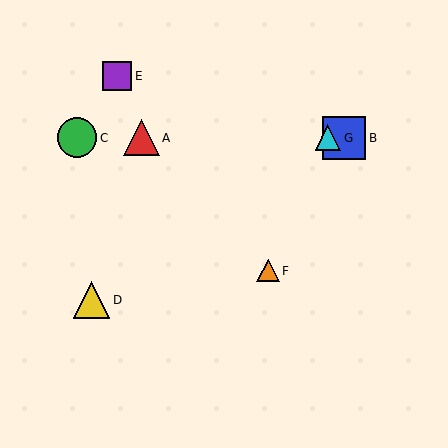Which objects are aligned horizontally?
Objects A, B, C, G are aligned horizontally.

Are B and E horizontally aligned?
No, B is at y≈138 and E is at y≈76.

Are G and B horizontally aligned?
Yes, both are at y≈138.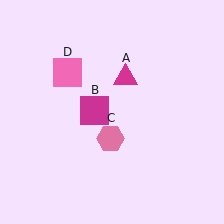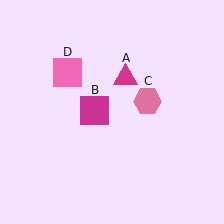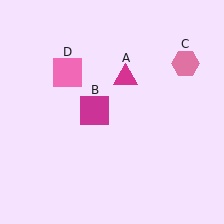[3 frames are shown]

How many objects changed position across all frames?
1 object changed position: pink hexagon (object C).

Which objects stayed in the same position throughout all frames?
Magenta triangle (object A) and magenta square (object B) and pink square (object D) remained stationary.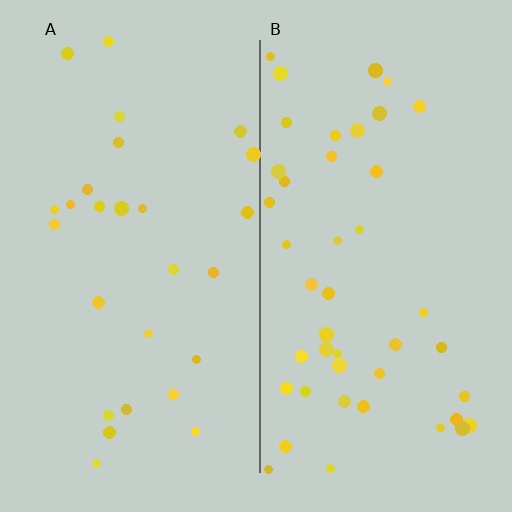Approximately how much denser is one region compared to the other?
Approximately 1.7× — region B over region A.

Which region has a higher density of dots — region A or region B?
B (the right).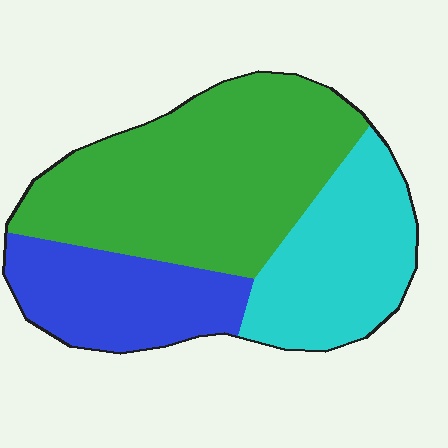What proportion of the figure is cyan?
Cyan takes up about one quarter (1/4) of the figure.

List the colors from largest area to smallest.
From largest to smallest: green, cyan, blue.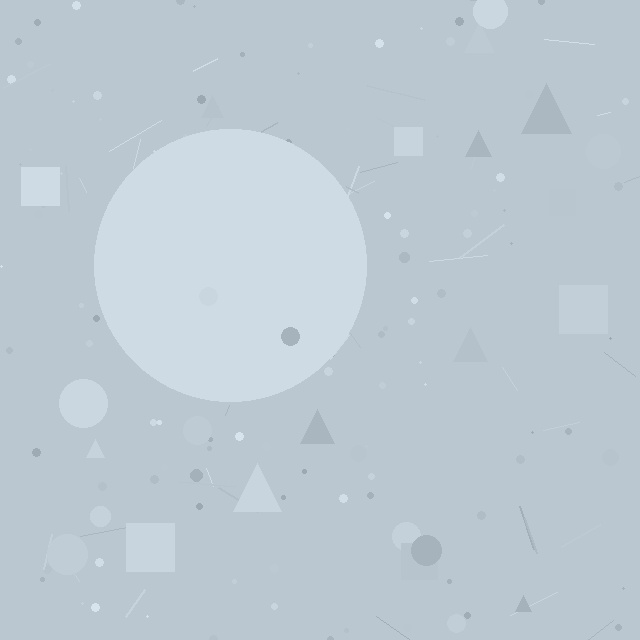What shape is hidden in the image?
A circle is hidden in the image.